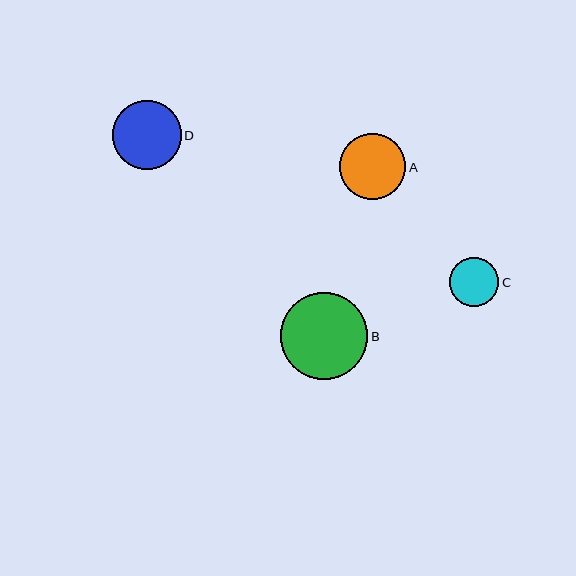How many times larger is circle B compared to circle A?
Circle B is approximately 1.3 times the size of circle A.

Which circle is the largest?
Circle B is the largest with a size of approximately 87 pixels.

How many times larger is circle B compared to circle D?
Circle B is approximately 1.3 times the size of circle D.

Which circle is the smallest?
Circle C is the smallest with a size of approximately 49 pixels.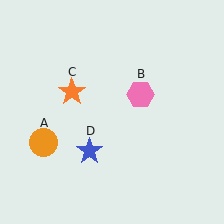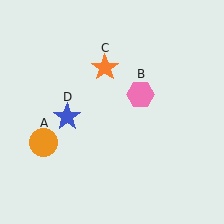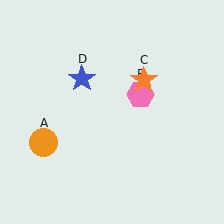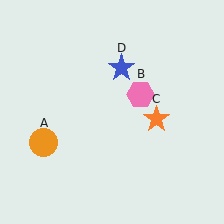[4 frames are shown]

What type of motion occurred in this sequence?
The orange star (object C), blue star (object D) rotated clockwise around the center of the scene.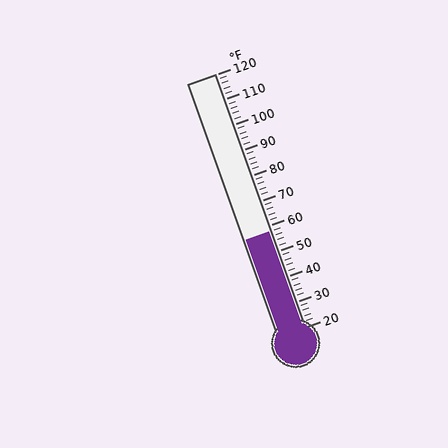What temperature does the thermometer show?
The thermometer shows approximately 58°F.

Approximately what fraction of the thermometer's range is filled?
The thermometer is filled to approximately 40% of its range.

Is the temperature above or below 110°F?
The temperature is below 110°F.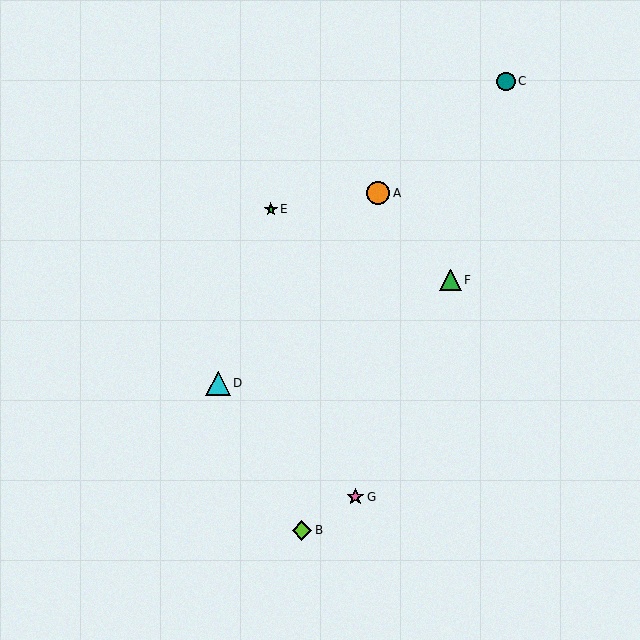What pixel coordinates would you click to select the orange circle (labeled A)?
Click at (378, 193) to select the orange circle A.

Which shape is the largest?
The cyan triangle (labeled D) is the largest.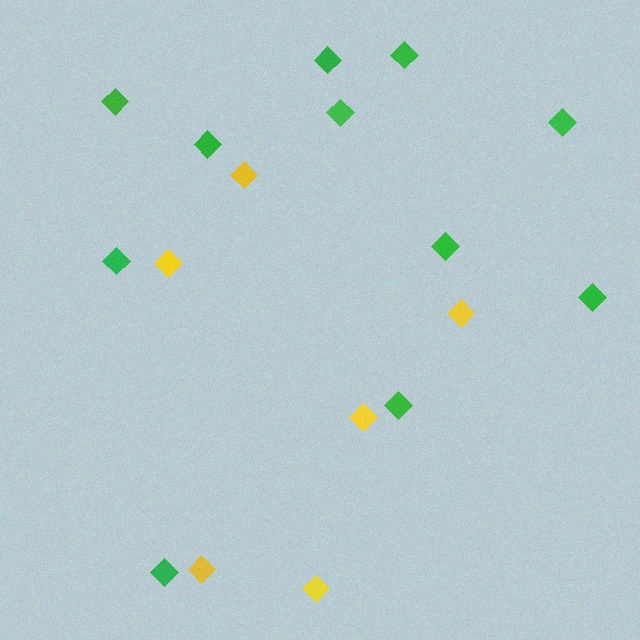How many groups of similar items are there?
There are 2 groups: one group of yellow diamonds (6) and one group of green diamonds (11).